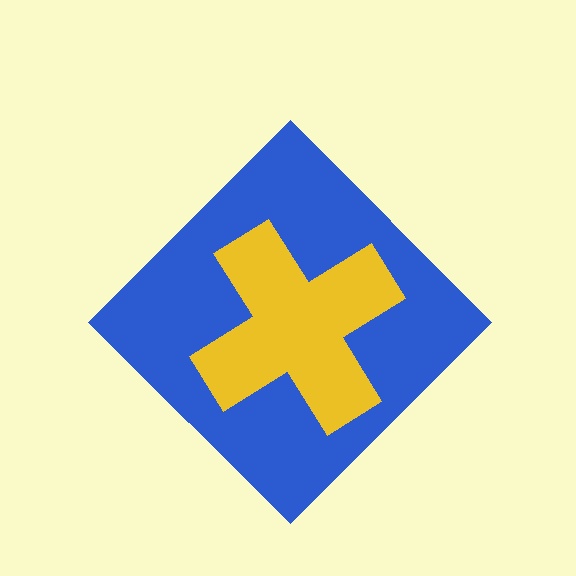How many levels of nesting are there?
2.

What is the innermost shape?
The yellow cross.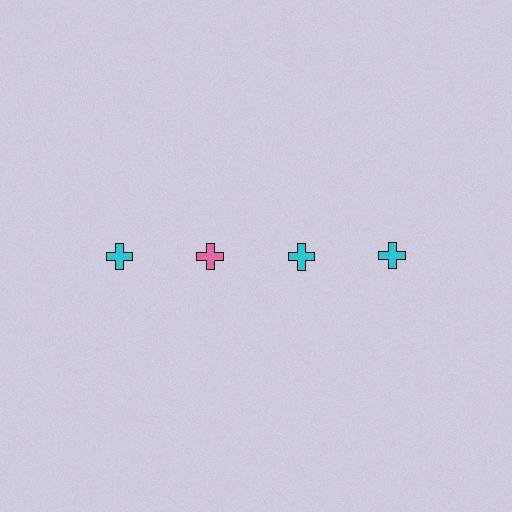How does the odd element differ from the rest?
It has a different color: pink instead of cyan.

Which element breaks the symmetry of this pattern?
The pink cross in the top row, second from left column breaks the symmetry. All other shapes are cyan crosses.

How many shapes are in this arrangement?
There are 4 shapes arranged in a grid pattern.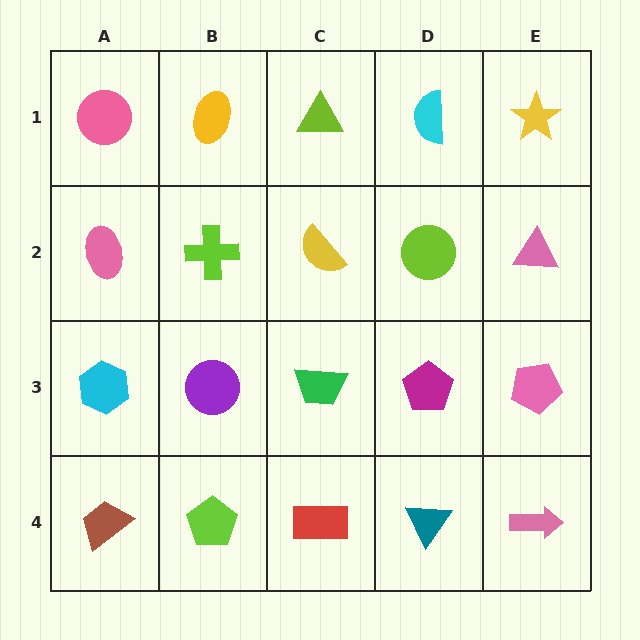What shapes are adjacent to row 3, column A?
A pink ellipse (row 2, column A), a brown trapezoid (row 4, column A), a purple circle (row 3, column B).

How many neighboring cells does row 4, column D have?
3.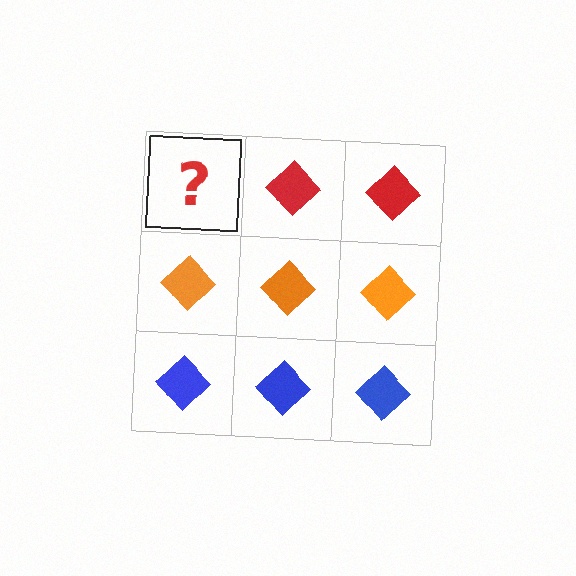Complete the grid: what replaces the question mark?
The question mark should be replaced with a red diamond.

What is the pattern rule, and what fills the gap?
The rule is that each row has a consistent color. The gap should be filled with a red diamond.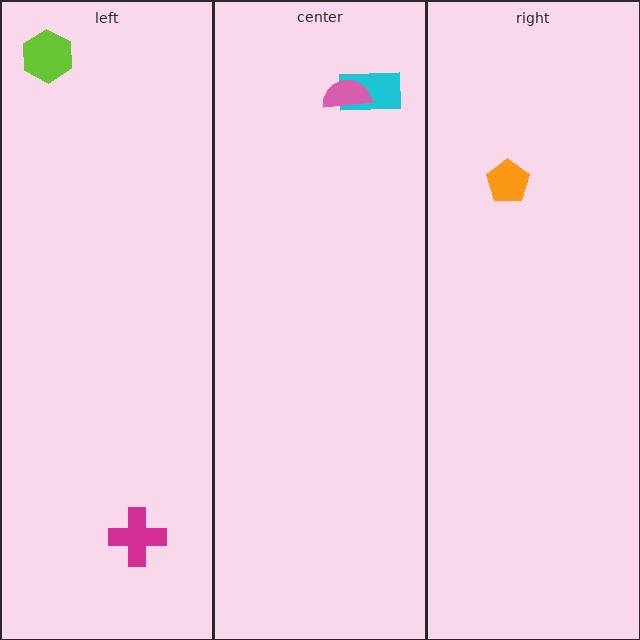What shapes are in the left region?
The lime hexagon, the magenta cross.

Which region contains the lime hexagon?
The left region.